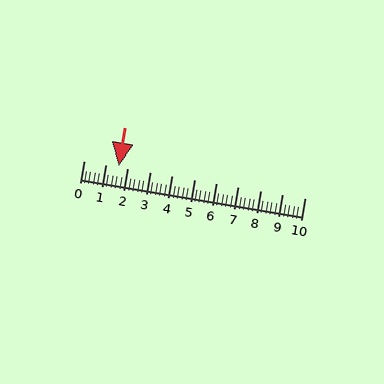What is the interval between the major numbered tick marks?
The major tick marks are spaced 1 units apart.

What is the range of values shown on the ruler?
The ruler shows values from 0 to 10.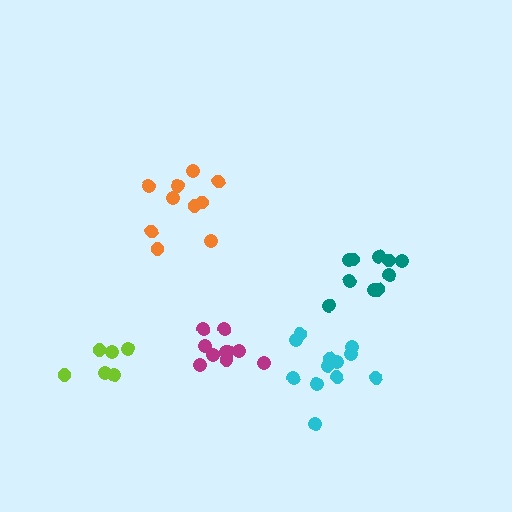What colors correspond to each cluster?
The clusters are colored: magenta, teal, cyan, orange, lime.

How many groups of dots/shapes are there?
There are 5 groups.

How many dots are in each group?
Group 1: 10 dots, Group 2: 10 dots, Group 3: 12 dots, Group 4: 10 dots, Group 5: 6 dots (48 total).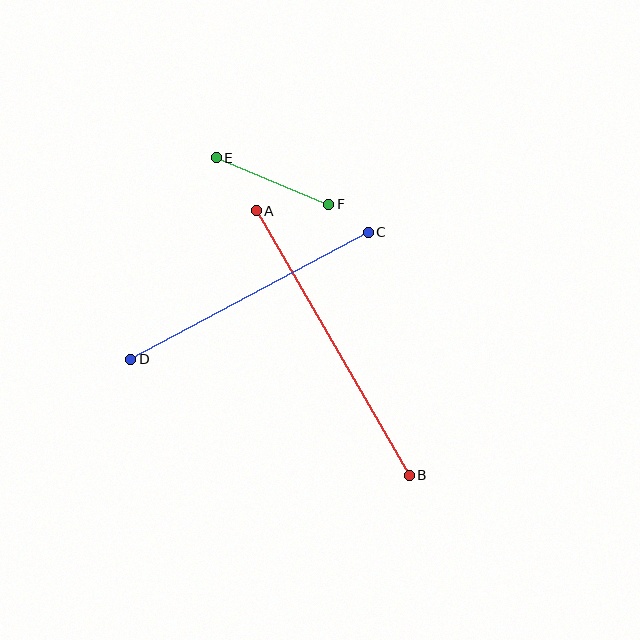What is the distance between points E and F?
The distance is approximately 122 pixels.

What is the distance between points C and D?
The distance is approximately 269 pixels.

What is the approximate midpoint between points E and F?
The midpoint is at approximately (272, 181) pixels.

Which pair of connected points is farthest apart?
Points A and B are farthest apart.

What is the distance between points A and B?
The distance is approximately 305 pixels.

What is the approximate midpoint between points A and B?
The midpoint is at approximately (333, 343) pixels.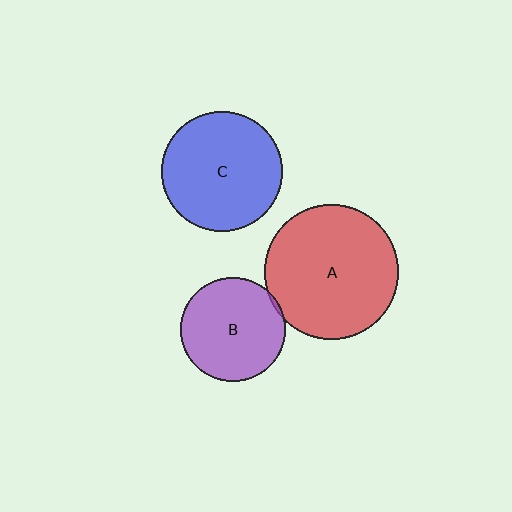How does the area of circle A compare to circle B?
Approximately 1.7 times.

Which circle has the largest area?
Circle A (red).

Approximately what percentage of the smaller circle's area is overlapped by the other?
Approximately 5%.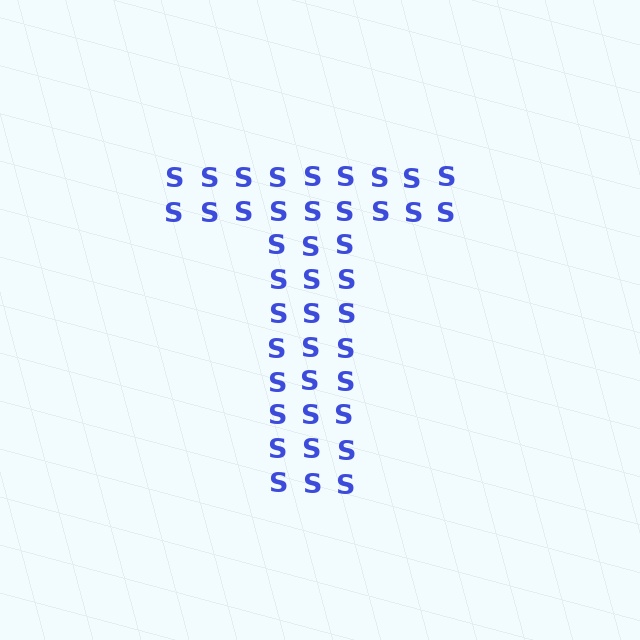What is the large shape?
The large shape is the letter T.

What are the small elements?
The small elements are letter S's.